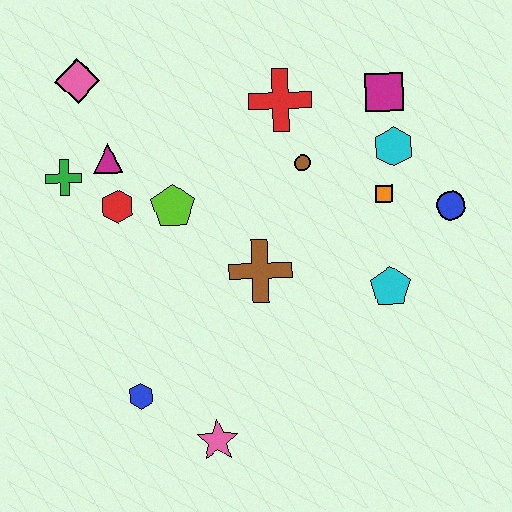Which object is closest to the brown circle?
The red cross is closest to the brown circle.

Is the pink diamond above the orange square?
Yes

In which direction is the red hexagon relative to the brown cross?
The red hexagon is to the left of the brown cross.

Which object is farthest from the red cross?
The pink star is farthest from the red cross.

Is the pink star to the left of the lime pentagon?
No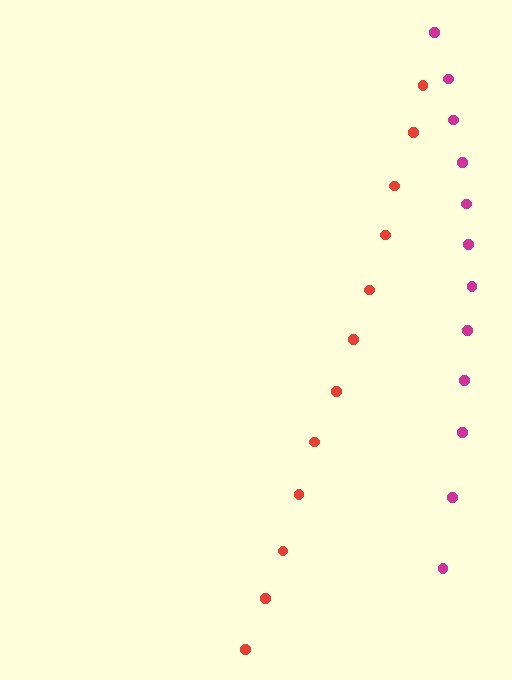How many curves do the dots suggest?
There are 2 distinct paths.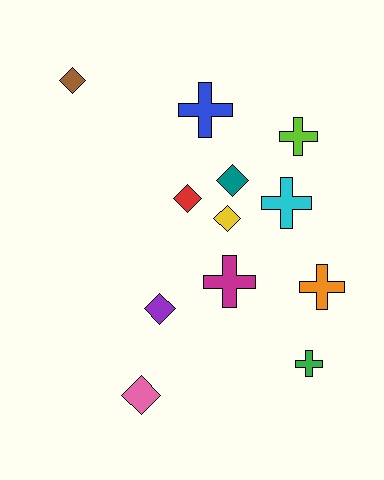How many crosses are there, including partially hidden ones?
There are 6 crosses.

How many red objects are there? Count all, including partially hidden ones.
There is 1 red object.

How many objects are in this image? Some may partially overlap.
There are 12 objects.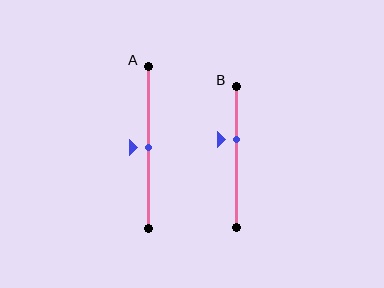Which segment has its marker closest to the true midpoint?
Segment A has its marker closest to the true midpoint.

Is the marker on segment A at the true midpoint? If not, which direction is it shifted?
Yes, the marker on segment A is at the true midpoint.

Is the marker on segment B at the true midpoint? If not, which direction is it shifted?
No, the marker on segment B is shifted upward by about 13% of the segment length.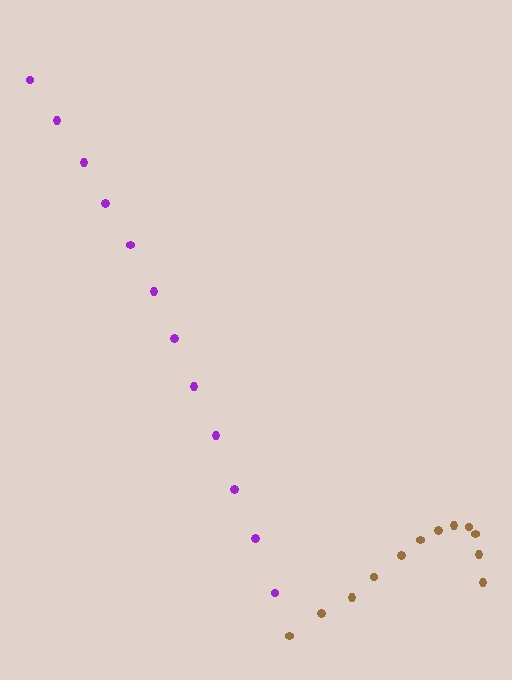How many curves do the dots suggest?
There are 2 distinct paths.